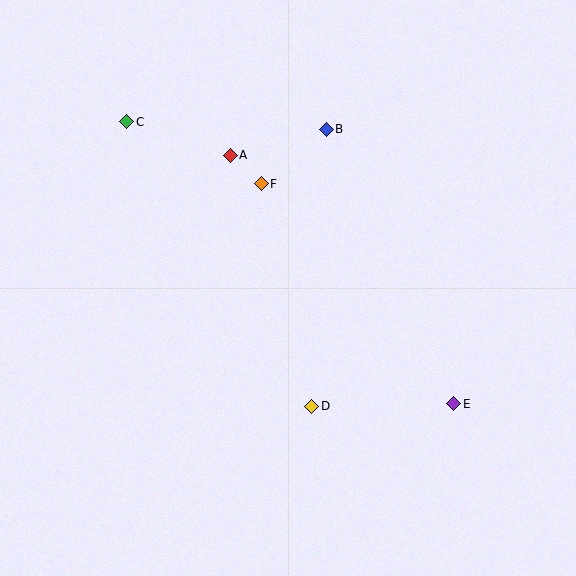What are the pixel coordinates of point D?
Point D is at (312, 406).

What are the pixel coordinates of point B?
Point B is at (326, 129).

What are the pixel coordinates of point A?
Point A is at (230, 155).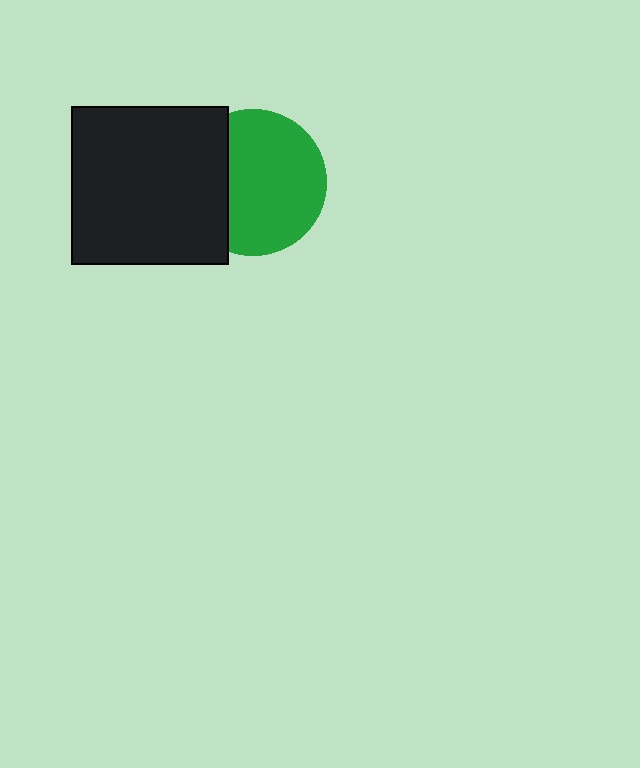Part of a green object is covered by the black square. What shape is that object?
It is a circle.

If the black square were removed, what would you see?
You would see the complete green circle.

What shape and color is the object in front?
The object in front is a black square.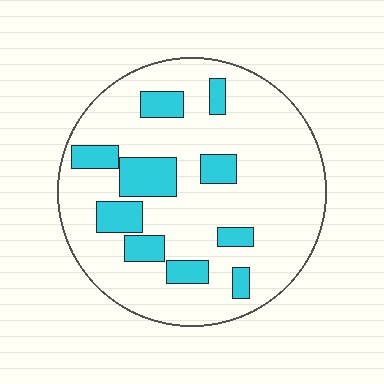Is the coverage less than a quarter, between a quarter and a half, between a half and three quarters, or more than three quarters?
Less than a quarter.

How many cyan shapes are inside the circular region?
10.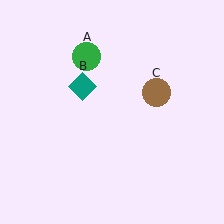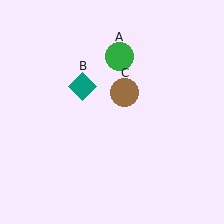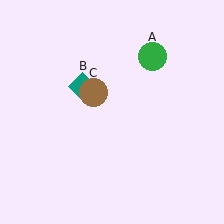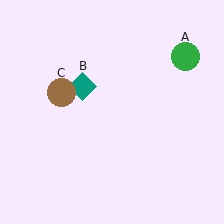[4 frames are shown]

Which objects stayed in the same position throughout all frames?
Teal diamond (object B) remained stationary.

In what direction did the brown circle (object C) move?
The brown circle (object C) moved left.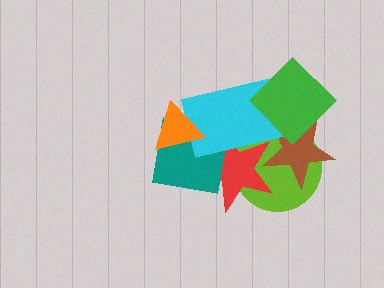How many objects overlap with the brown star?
4 objects overlap with the brown star.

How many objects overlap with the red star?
4 objects overlap with the red star.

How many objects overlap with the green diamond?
3 objects overlap with the green diamond.